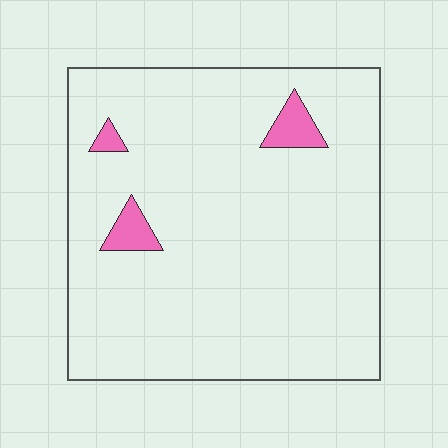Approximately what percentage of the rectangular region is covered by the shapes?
Approximately 5%.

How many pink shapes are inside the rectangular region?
3.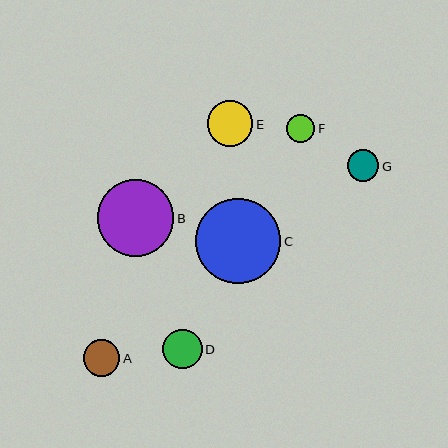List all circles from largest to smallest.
From largest to smallest: C, B, E, D, A, G, F.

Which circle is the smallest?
Circle F is the smallest with a size of approximately 28 pixels.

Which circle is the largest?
Circle C is the largest with a size of approximately 85 pixels.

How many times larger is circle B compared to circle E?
Circle B is approximately 1.7 times the size of circle E.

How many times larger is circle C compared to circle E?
Circle C is approximately 1.9 times the size of circle E.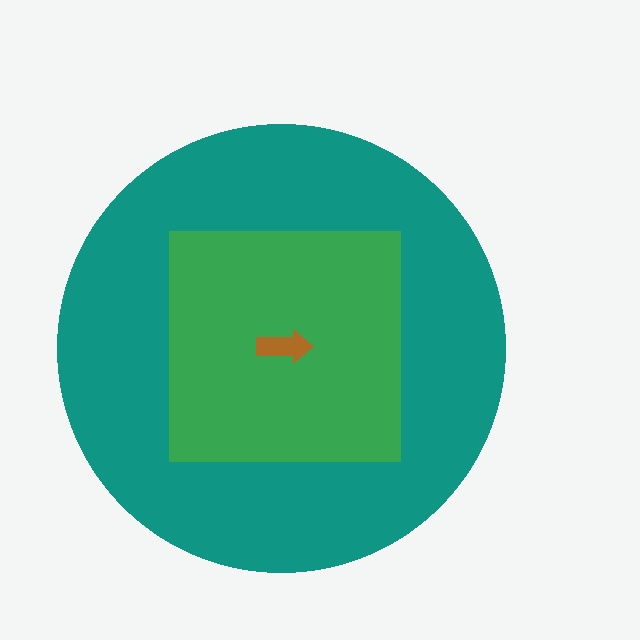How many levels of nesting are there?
3.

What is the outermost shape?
The teal circle.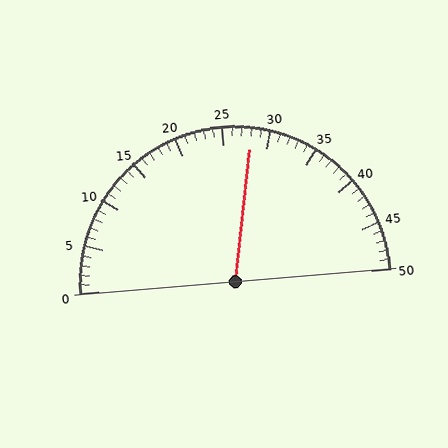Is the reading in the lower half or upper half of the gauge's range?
The reading is in the upper half of the range (0 to 50).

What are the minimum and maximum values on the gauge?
The gauge ranges from 0 to 50.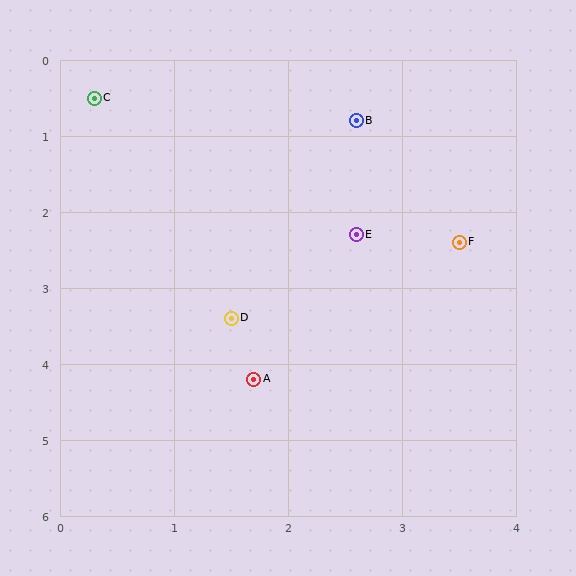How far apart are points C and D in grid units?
Points C and D are about 3.1 grid units apart.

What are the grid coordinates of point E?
Point E is at approximately (2.6, 2.3).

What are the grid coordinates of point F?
Point F is at approximately (3.5, 2.4).